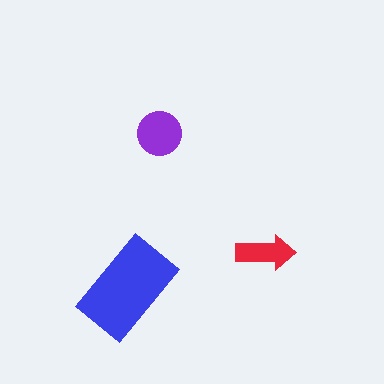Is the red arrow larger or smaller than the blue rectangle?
Smaller.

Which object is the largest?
The blue rectangle.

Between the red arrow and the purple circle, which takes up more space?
The purple circle.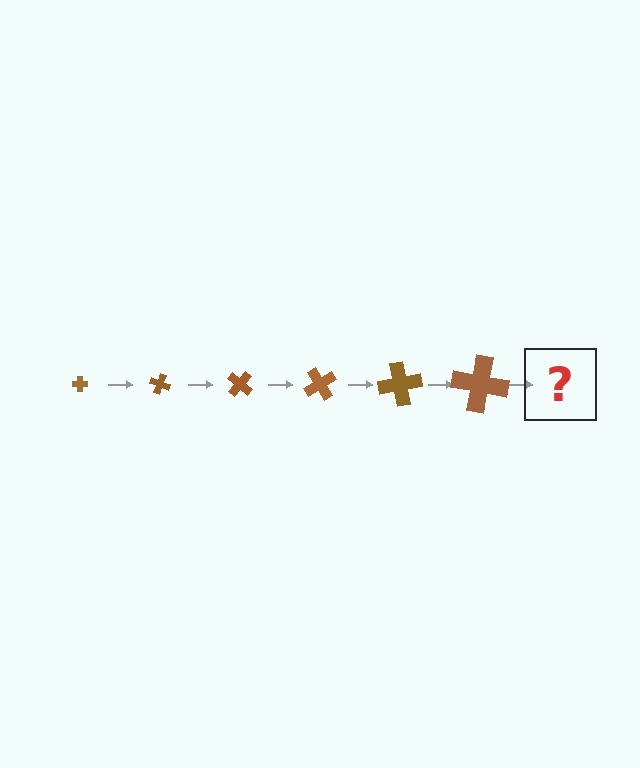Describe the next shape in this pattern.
It should be a cross, larger than the previous one and rotated 120 degrees from the start.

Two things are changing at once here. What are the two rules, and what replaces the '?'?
The two rules are that the cross grows larger each step and it rotates 20 degrees each step. The '?' should be a cross, larger than the previous one and rotated 120 degrees from the start.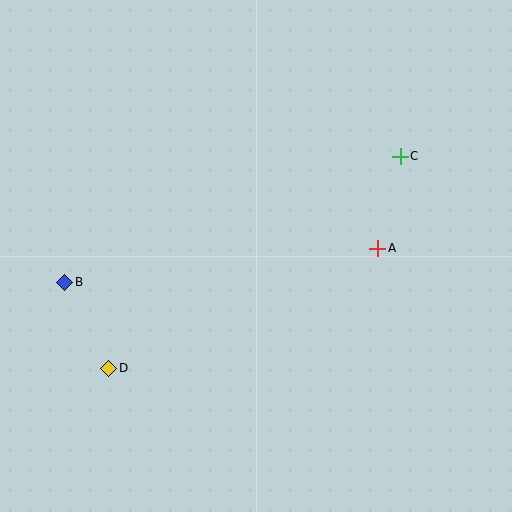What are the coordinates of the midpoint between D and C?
The midpoint between D and C is at (255, 262).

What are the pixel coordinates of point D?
Point D is at (109, 368).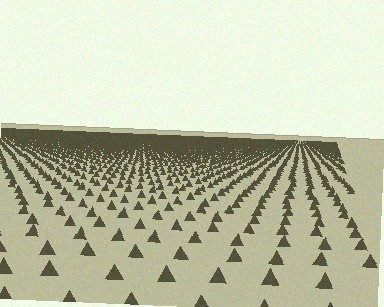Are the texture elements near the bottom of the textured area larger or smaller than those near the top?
Larger. Near the bottom, elements are closer to the viewer and appear at a bigger on-screen size.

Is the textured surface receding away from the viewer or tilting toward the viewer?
The surface is receding away from the viewer. Texture elements get smaller and denser toward the top.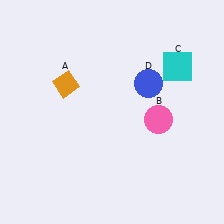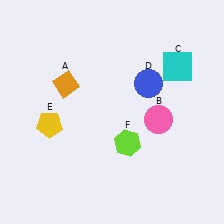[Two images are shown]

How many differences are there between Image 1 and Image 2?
There are 2 differences between the two images.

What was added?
A yellow pentagon (E), a lime hexagon (F) were added in Image 2.